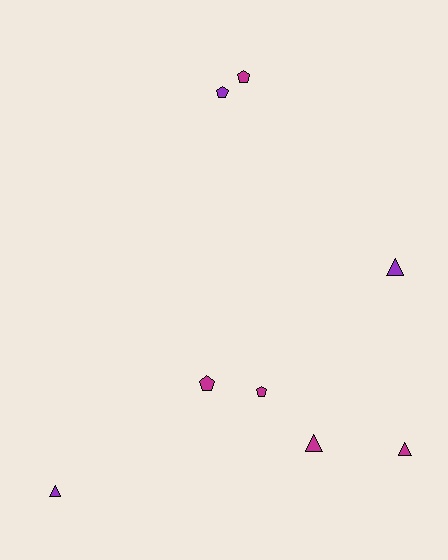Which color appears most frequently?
Magenta, with 5 objects.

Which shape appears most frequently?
Triangle, with 4 objects.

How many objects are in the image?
There are 8 objects.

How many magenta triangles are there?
There are 2 magenta triangles.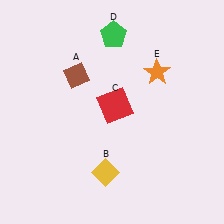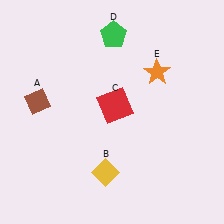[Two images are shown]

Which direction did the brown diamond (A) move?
The brown diamond (A) moved left.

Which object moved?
The brown diamond (A) moved left.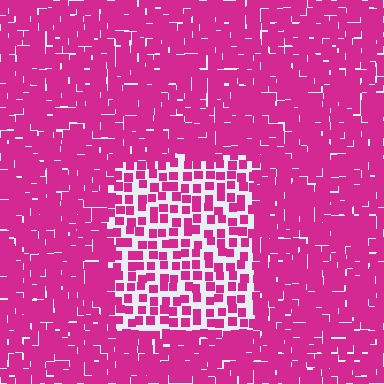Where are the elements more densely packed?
The elements are more densely packed outside the rectangle boundary.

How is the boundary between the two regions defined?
The boundary is defined by a change in element density (approximately 2.2x ratio). All elements are the same color, size, and shape.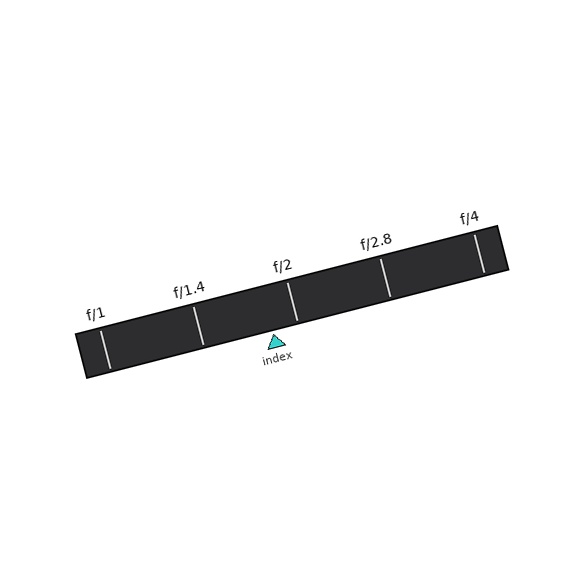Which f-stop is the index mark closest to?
The index mark is closest to f/2.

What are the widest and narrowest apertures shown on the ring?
The widest aperture shown is f/1 and the narrowest is f/4.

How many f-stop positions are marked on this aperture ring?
There are 5 f-stop positions marked.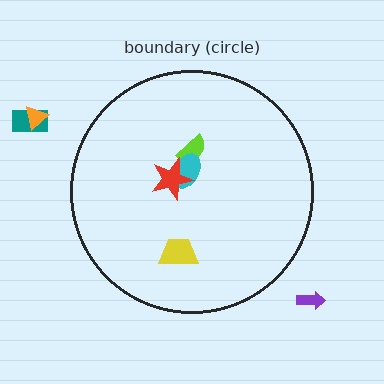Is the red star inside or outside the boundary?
Inside.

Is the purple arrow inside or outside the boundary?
Outside.